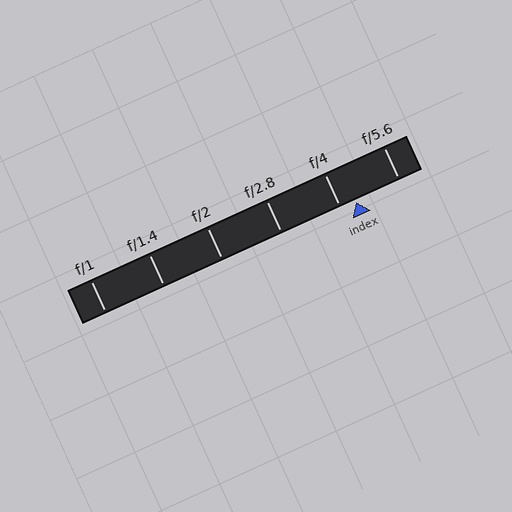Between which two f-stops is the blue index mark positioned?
The index mark is between f/4 and f/5.6.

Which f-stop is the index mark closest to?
The index mark is closest to f/4.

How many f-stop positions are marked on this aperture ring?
There are 6 f-stop positions marked.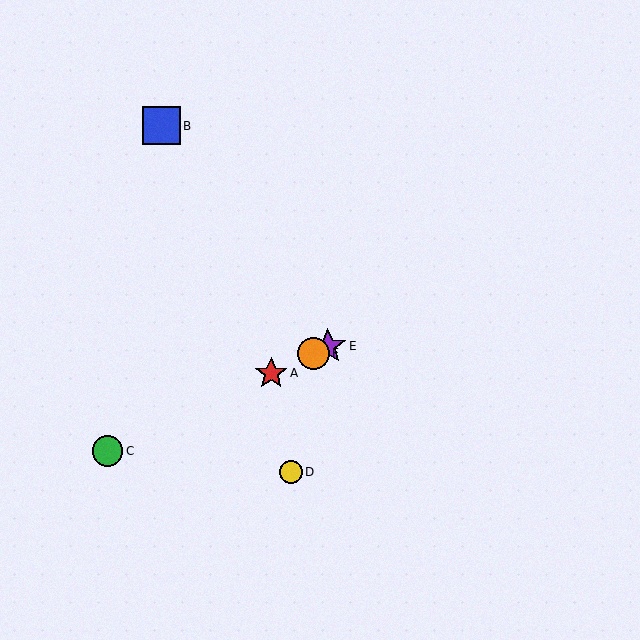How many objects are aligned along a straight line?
4 objects (A, C, E, F) are aligned along a straight line.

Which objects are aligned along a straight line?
Objects A, C, E, F are aligned along a straight line.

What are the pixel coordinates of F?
Object F is at (313, 353).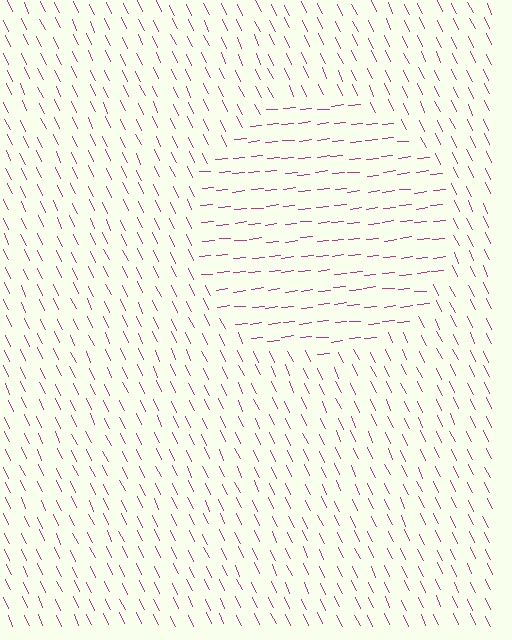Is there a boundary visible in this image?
Yes, there is a texture boundary formed by a change in line orientation.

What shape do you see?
I see a circle.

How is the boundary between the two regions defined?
The boundary is defined purely by a change in line orientation (approximately 70 degrees difference). All lines are the same color and thickness.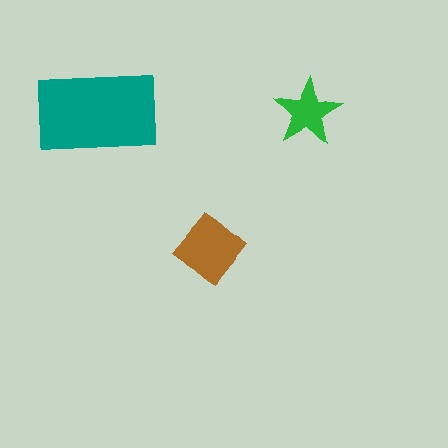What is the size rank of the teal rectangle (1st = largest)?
1st.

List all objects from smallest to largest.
The green star, the brown diamond, the teal rectangle.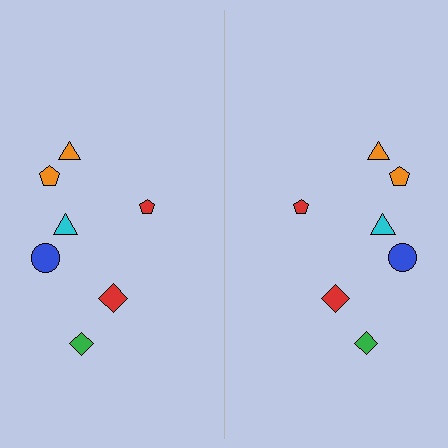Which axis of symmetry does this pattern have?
The pattern has a vertical axis of symmetry running through the center of the image.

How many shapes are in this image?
There are 14 shapes in this image.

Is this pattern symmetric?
Yes, this pattern has bilateral (reflection) symmetry.